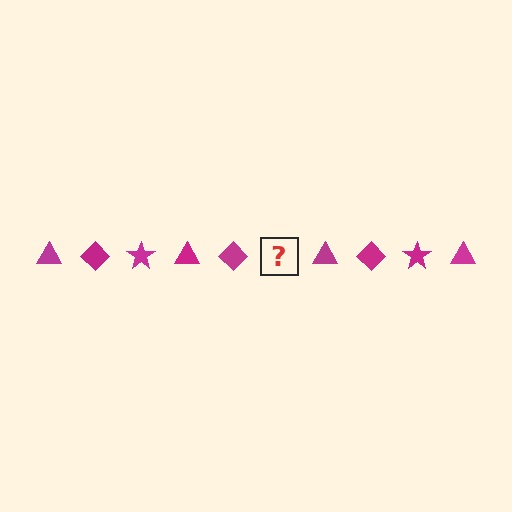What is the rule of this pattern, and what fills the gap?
The rule is that the pattern cycles through triangle, diamond, star shapes in magenta. The gap should be filled with a magenta star.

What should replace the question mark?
The question mark should be replaced with a magenta star.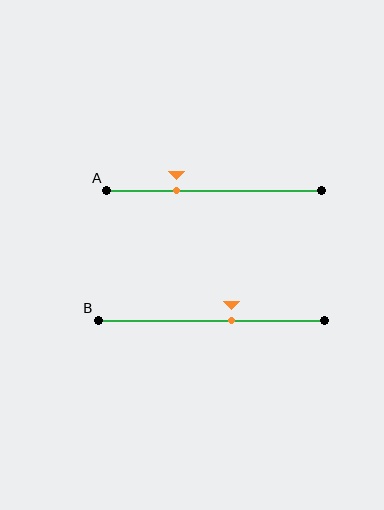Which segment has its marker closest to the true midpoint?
Segment B has its marker closest to the true midpoint.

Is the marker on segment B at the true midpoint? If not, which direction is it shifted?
No, the marker on segment B is shifted to the right by about 9% of the segment length.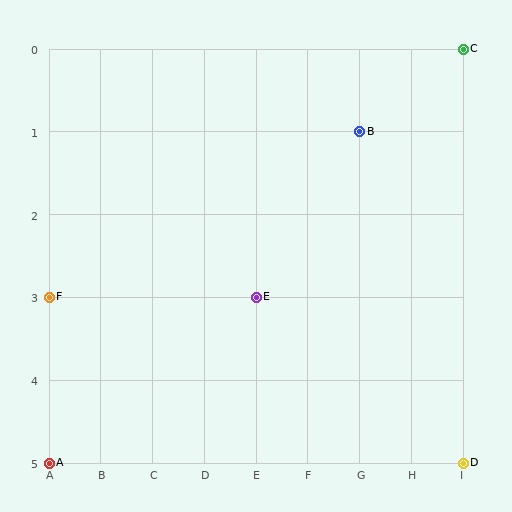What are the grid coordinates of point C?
Point C is at grid coordinates (I, 0).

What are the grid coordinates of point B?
Point B is at grid coordinates (G, 1).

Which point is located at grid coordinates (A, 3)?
Point F is at (A, 3).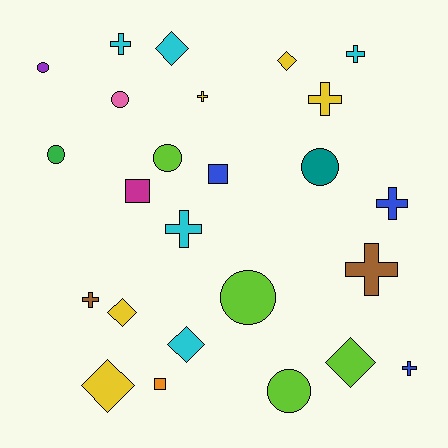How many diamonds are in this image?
There are 6 diamonds.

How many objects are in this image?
There are 25 objects.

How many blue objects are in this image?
There are 3 blue objects.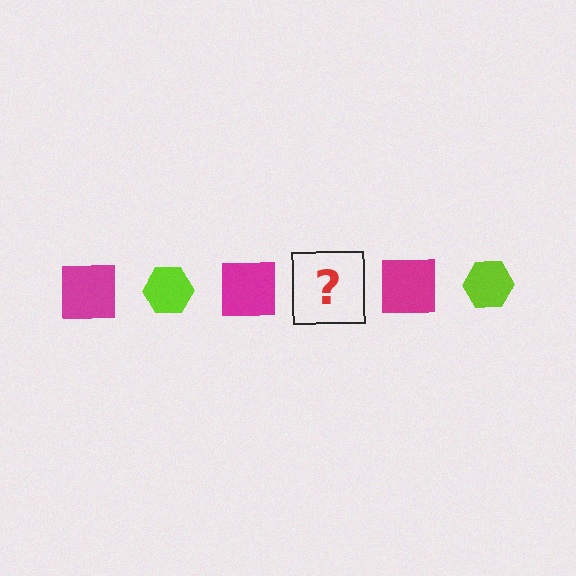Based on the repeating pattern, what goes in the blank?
The blank should be a lime hexagon.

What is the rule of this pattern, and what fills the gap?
The rule is that the pattern alternates between magenta square and lime hexagon. The gap should be filled with a lime hexagon.